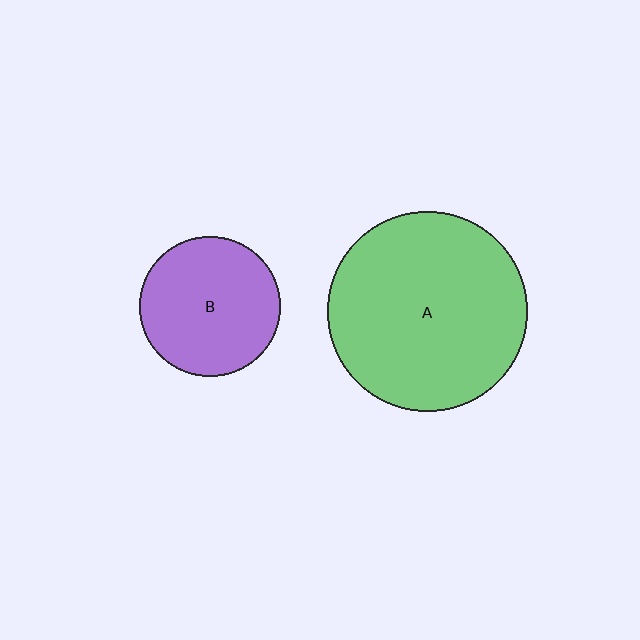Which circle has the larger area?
Circle A (green).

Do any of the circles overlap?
No, none of the circles overlap.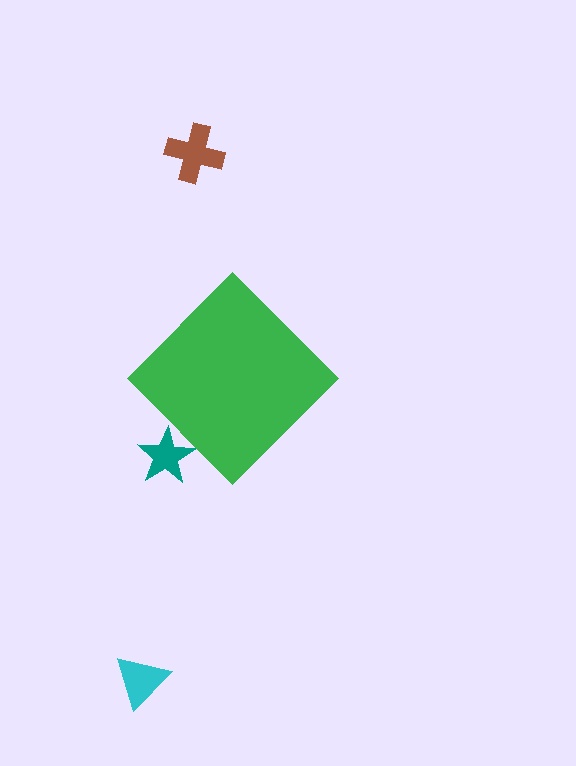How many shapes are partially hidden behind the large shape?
1 shape is partially hidden.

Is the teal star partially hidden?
Yes, the teal star is partially hidden behind the green diamond.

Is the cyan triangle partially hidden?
No, the cyan triangle is fully visible.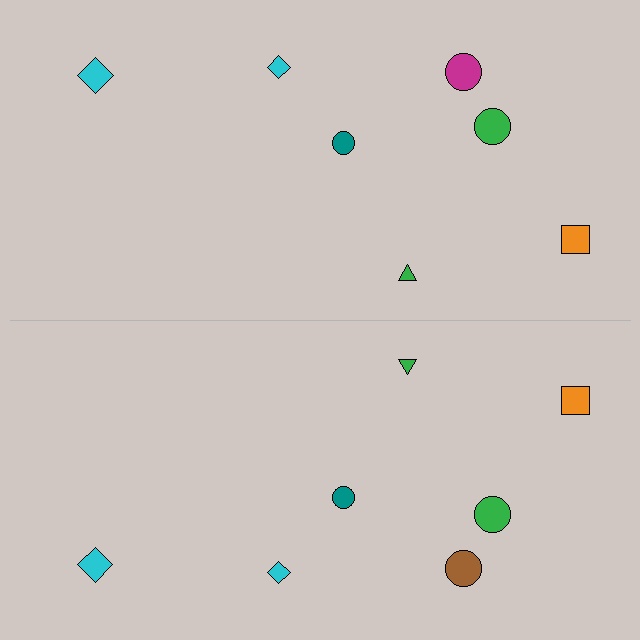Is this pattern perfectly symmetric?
No, the pattern is not perfectly symmetric. The brown circle on the bottom side breaks the symmetry — its mirror counterpart is magenta.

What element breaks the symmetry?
The brown circle on the bottom side breaks the symmetry — its mirror counterpart is magenta.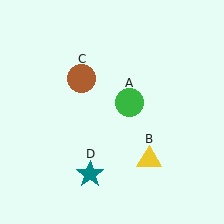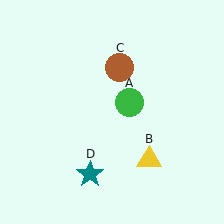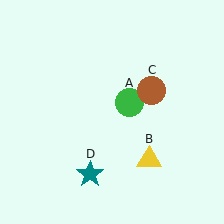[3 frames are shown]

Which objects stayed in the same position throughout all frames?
Green circle (object A) and yellow triangle (object B) and teal star (object D) remained stationary.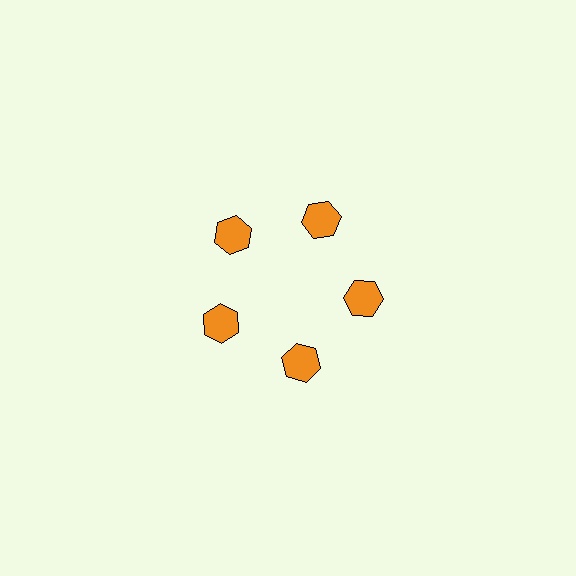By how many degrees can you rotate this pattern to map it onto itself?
The pattern maps onto itself every 72 degrees of rotation.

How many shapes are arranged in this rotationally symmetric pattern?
There are 5 shapes, arranged in 5 groups of 1.